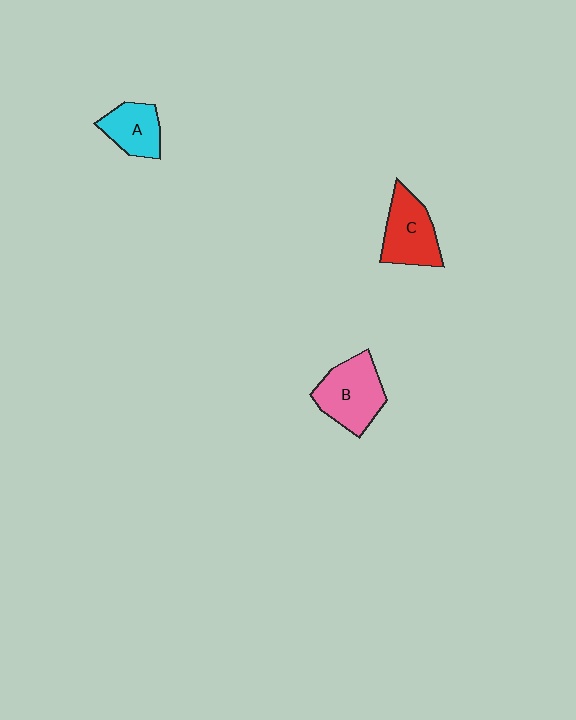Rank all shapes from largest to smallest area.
From largest to smallest: B (pink), C (red), A (cyan).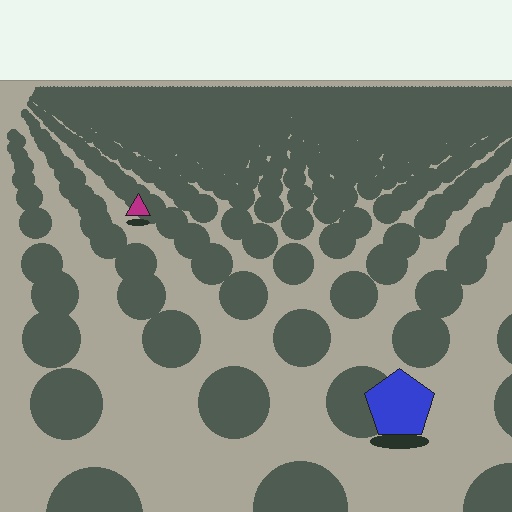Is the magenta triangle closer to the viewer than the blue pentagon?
No. The blue pentagon is closer — you can tell from the texture gradient: the ground texture is coarser near it.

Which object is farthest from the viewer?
The magenta triangle is farthest from the viewer. It appears smaller and the ground texture around it is denser.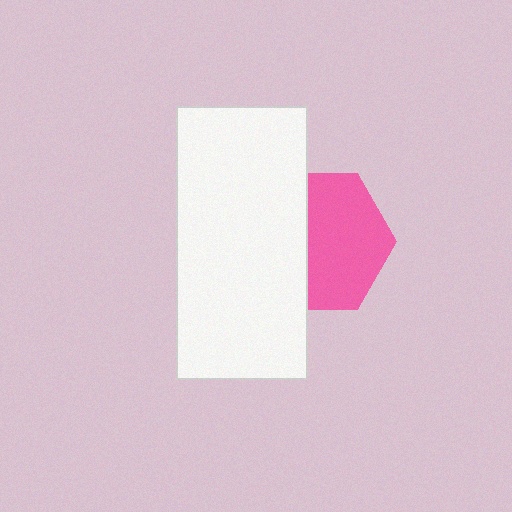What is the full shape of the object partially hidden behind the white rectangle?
The partially hidden object is a pink hexagon.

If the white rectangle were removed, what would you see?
You would see the complete pink hexagon.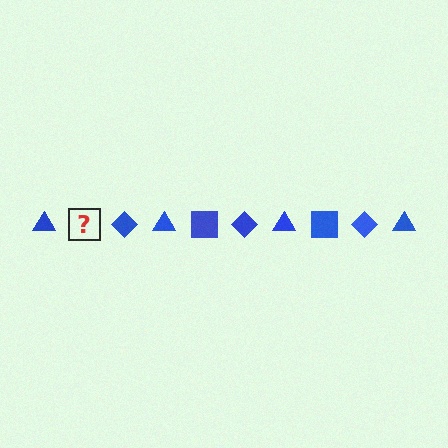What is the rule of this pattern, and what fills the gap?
The rule is that the pattern cycles through triangle, square, diamond shapes in blue. The gap should be filled with a blue square.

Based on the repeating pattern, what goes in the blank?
The blank should be a blue square.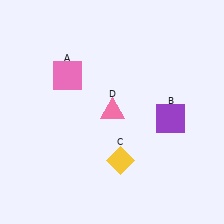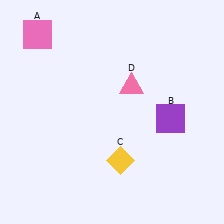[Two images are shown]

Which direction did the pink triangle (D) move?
The pink triangle (D) moved up.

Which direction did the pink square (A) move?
The pink square (A) moved up.